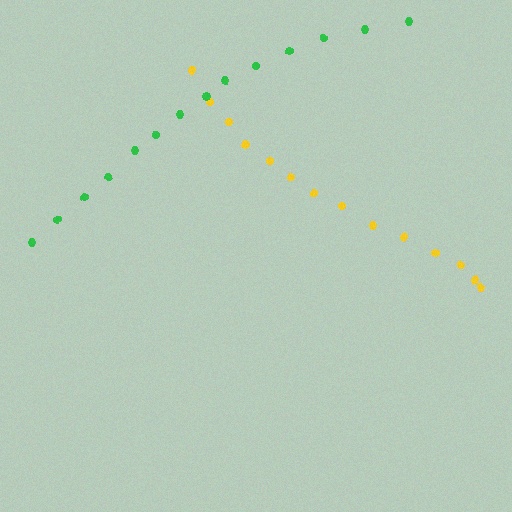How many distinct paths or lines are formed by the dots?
There are 2 distinct paths.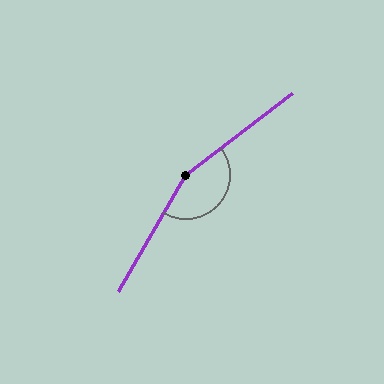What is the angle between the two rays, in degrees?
Approximately 158 degrees.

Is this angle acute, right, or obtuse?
It is obtuse.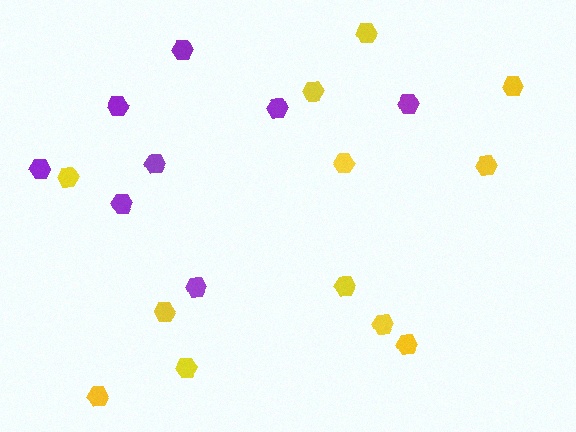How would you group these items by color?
There are 2 groups: one group of yellow hexagons (12) and one group of purple hexagons (8).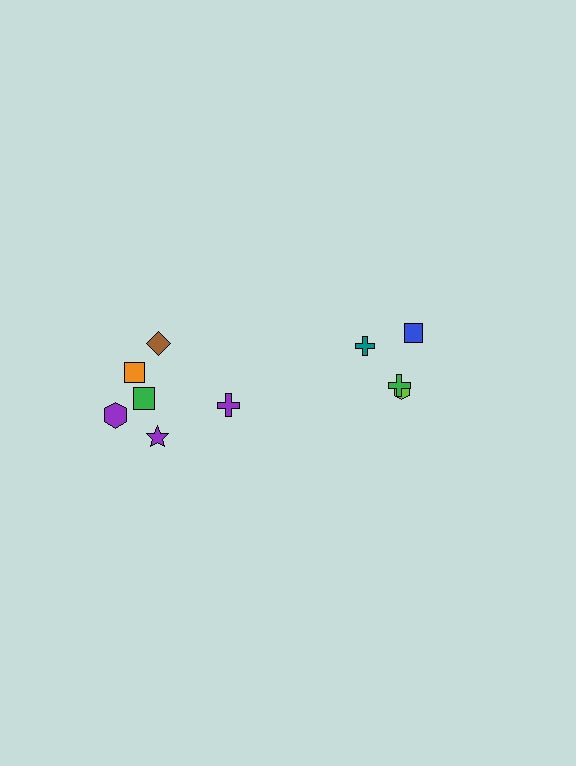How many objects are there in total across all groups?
There are 10 objects.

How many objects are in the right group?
There are 4 objects.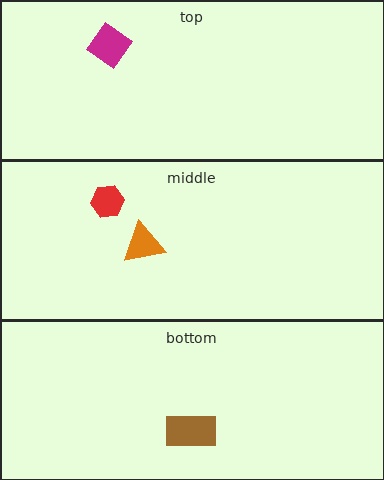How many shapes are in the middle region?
2.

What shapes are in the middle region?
The orange triangle, the red hexagon.